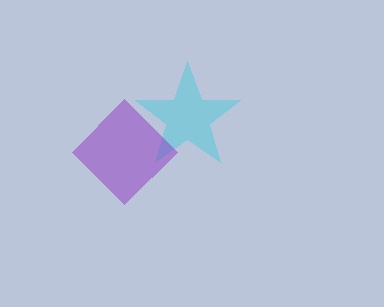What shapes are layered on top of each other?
The layered shapes are: a cyan star, a purple diamond.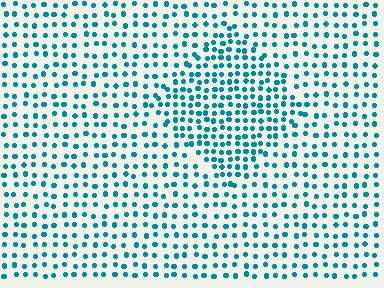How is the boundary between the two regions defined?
The boundary is defined by a change in element density (approximately 1.7x ratio). All elements are the same color, size, and shape.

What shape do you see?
I see a diamond.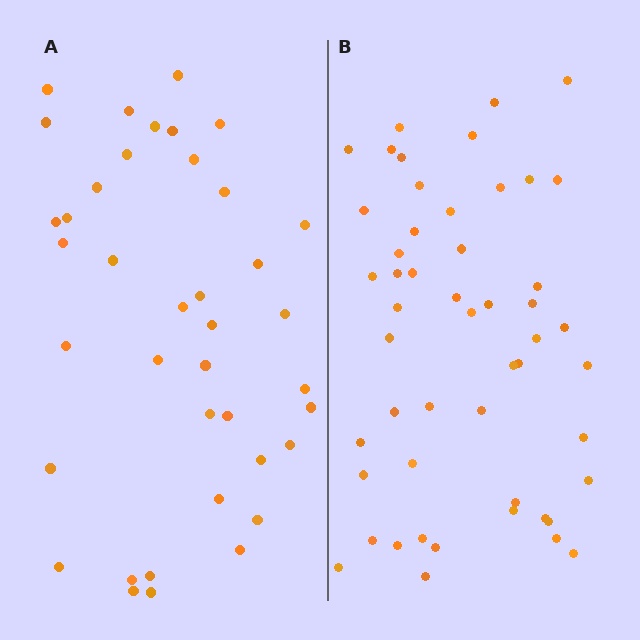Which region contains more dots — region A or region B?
Region B (the right region) has more dots.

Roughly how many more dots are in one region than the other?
Region B has roughly 12 or so more dots than region A.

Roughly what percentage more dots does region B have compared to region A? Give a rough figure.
About 30% more.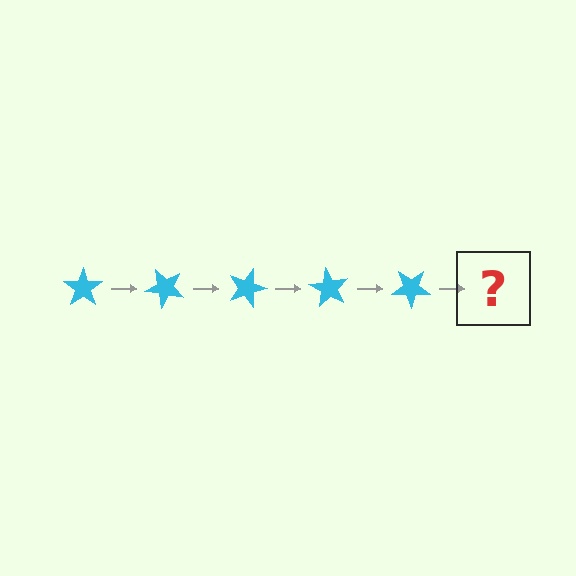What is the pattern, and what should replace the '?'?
The pattern is that the star rotates 45 degrees each step. The '?' should be a cyan star rotated 225 degrees.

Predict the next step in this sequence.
The next step is a cyan star rotated 225 degrees.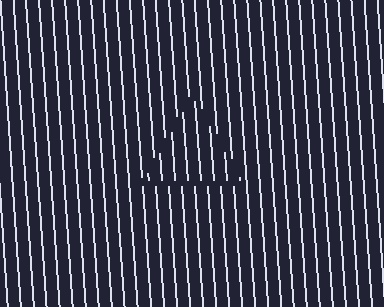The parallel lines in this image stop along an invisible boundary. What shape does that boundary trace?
An illusory triangle. The interior of the shape contains the same grating, shifted by half a period — the contour is defined by the phase discontinuity where line-ends from the inner and outer gratings abut.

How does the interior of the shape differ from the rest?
The interior of the shape contains the same grating, shifted by half a period — the contour is defined by the phase discontinuity where line-ends from the inner and outer gratings abut.